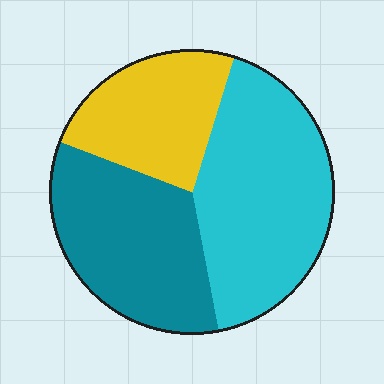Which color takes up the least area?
Yellow, at roughly 25%.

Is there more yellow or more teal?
Teal.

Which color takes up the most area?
Cyan, at roughly 40%.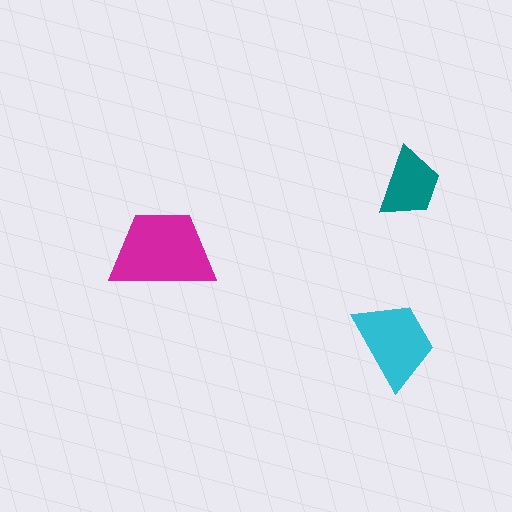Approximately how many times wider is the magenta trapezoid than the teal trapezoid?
About 1.5 times wider.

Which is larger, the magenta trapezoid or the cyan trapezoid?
The magenta one.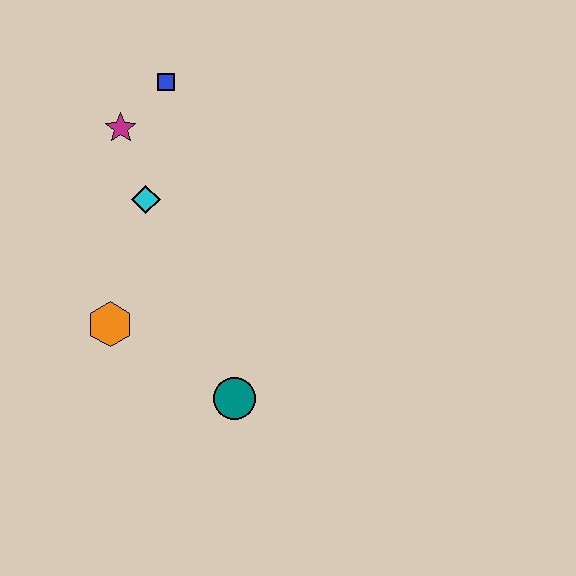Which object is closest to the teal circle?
The orange hexagon is closest to the teal circle.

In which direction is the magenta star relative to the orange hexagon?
The magenta star is above the orange hexagon.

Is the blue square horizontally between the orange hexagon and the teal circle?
Yes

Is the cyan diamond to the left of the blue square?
Yes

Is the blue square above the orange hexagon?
Yes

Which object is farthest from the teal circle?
The blue square is farthest from the teal circle.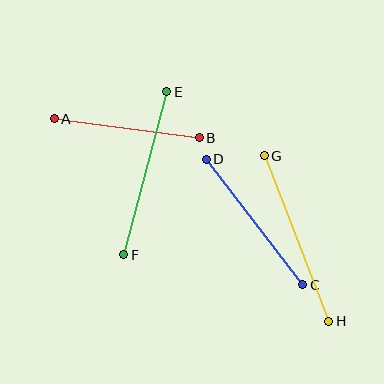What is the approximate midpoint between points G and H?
The midpoint is at approximately (297, 239) pixels.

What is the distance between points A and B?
The distance is approximately 146 pixels.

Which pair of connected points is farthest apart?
Points G and H are farthest apart.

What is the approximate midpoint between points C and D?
The midpoint is at approximately (255, 222) pixels.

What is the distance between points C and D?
The distance is approximately 158 pixels.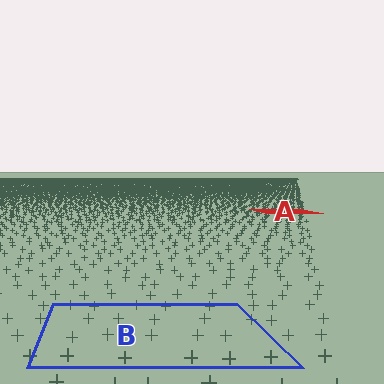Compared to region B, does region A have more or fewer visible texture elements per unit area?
Region A has more texture elements per unit area — they are packed more densely because it is farther away.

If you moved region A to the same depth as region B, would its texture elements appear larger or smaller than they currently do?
They would appear larger. At a closer depth, the same texture elements are projected at a bigger on-screen size.